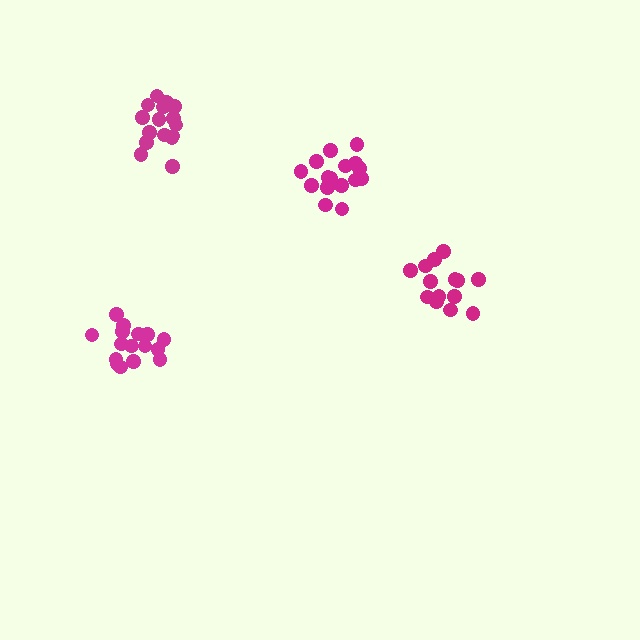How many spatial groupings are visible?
There are 4 spatial groupings.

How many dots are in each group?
Group 1: 14 dots, Group 2: 16 dots, Group 3: 16 dots, Group 4: 16 dots (62 total).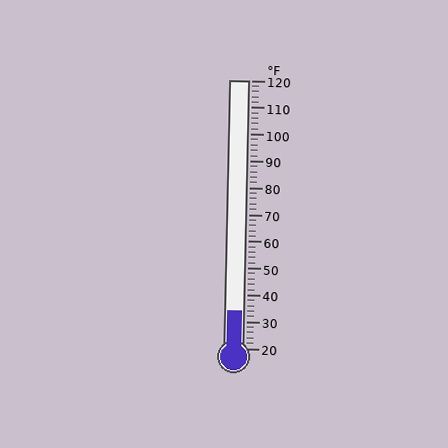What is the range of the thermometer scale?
The thermometer scale ranges from 20°F to 120°F.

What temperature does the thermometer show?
The thermometer shows approximately 34°F.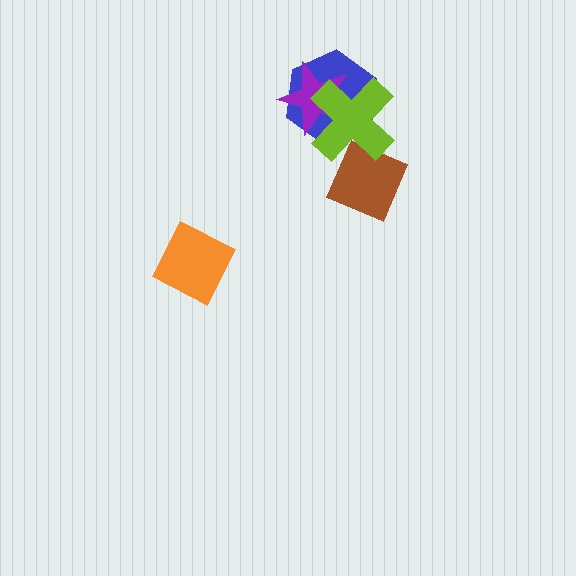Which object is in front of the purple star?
The lime cross is in front of the purple star.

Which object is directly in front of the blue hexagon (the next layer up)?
The purple star is directly in front of the blue hexagon.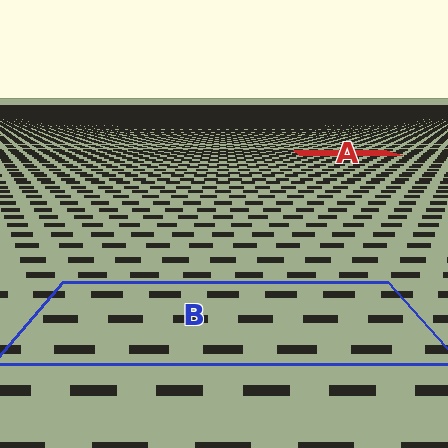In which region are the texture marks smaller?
The texture marks are smaller in region A, because it is farther away.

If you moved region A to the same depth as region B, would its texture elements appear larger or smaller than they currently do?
They would appear larger. At a closer depth, the same texture elements are projected at a bigger on-screen size.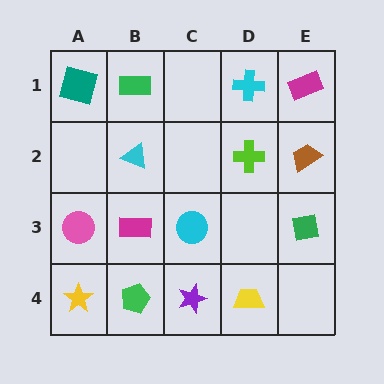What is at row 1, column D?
A cyan cross.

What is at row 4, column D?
A yellow trapezoid.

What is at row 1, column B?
A green rectangle.